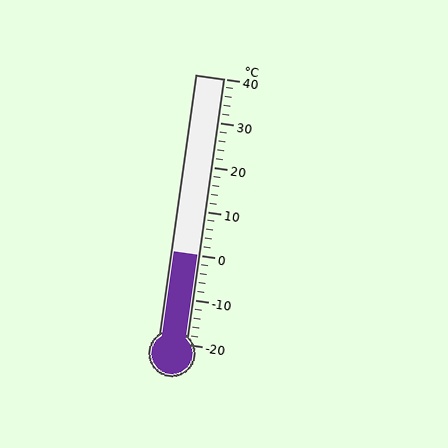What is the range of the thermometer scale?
The thermometer scale ranges from -20°C to 40°C.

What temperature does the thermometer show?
The thermometer shows approximately 0°C.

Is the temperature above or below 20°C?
The temperature is below 20°C.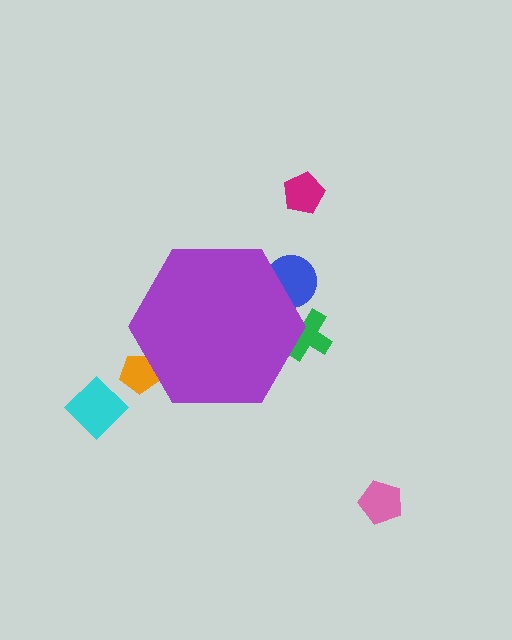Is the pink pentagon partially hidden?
No, the pink pentagon is fully visible.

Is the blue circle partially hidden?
Yes, the blue circle is partially hidden behind the purple hexagon.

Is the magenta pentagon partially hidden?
No, the magenta pentagon is fully visible.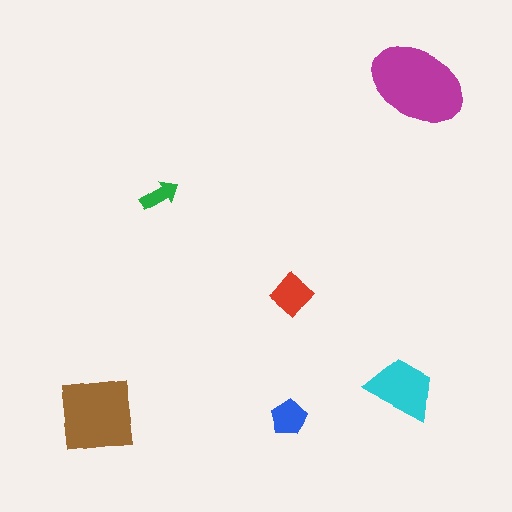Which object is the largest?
The magenta ellipse.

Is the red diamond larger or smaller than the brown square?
Smaller.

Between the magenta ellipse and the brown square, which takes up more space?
The magenta ellipse.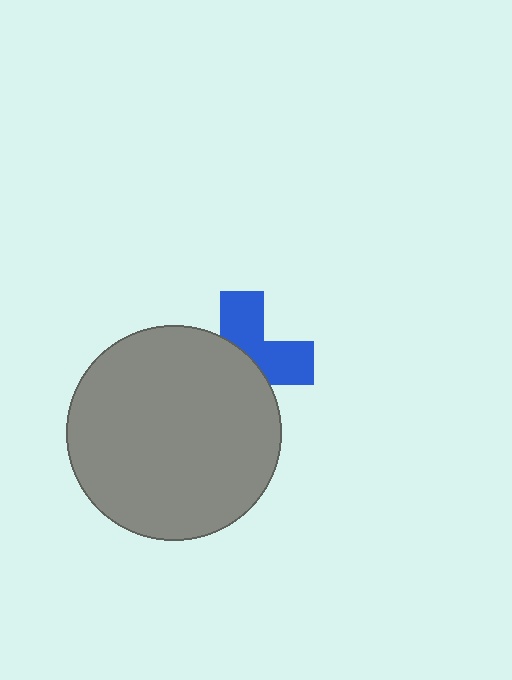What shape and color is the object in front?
The object in front is a gray circle.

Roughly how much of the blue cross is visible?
A small part of it is visible (roughly 44%).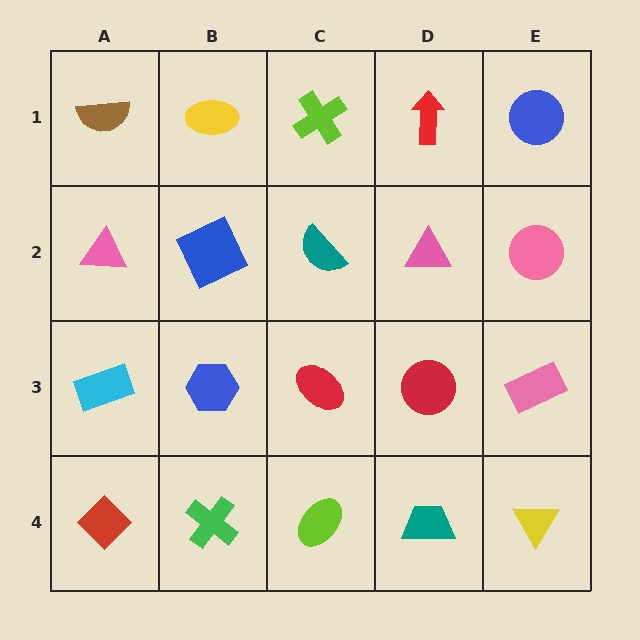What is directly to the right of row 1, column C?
A red arrow.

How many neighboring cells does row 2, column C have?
4.